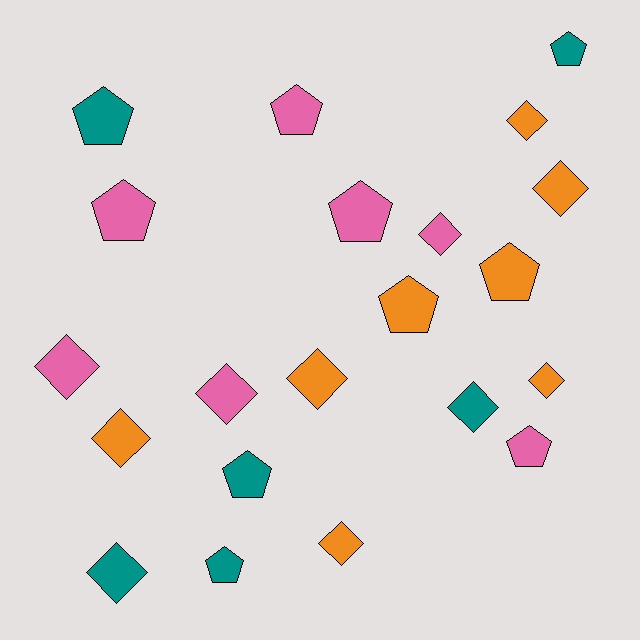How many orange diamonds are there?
There are 6 orange diamonds.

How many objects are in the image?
There are 21 objects.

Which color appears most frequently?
Orange, with 8 objects.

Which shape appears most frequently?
Diamond, with 11 objects.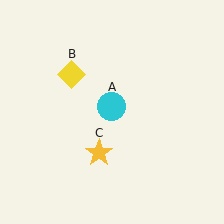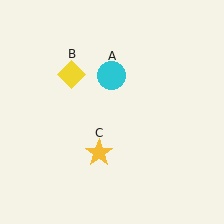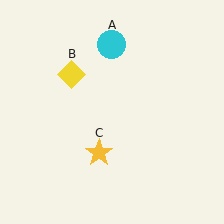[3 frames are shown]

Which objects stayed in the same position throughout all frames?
Yellow diamond (object B) and yellow star (object C) remained stationary.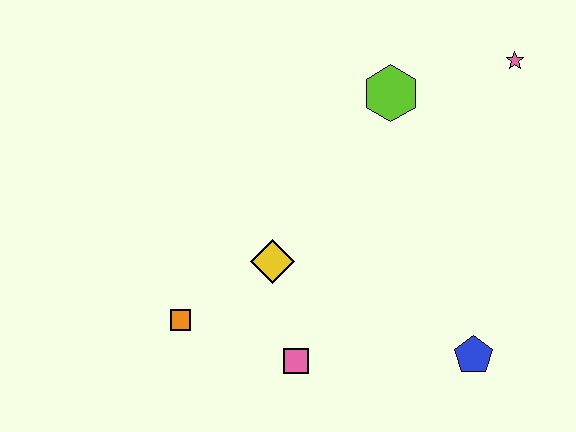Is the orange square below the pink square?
No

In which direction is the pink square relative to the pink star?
The pink square is below the pink star.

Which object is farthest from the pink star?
The orange square is farthest from the pink star.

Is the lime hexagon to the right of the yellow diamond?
Yes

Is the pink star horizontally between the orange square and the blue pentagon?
No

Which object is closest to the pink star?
The lime hexagon is closest to the pink star.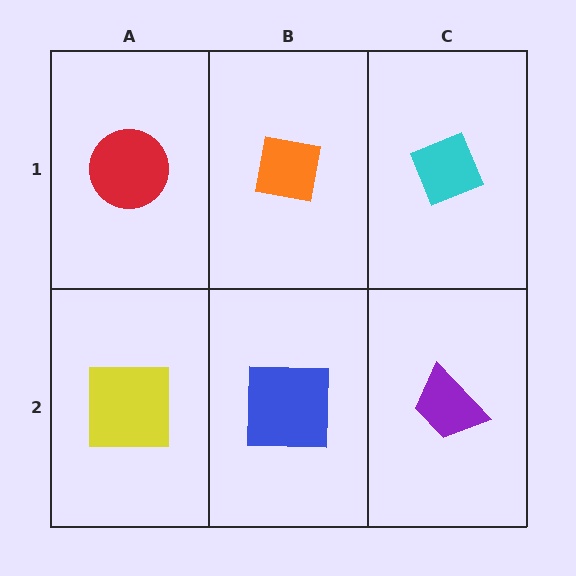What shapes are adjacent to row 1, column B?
A blue square (row 2, column B), a red circle (row 1, column A), a cyan diamond (row 1, column C).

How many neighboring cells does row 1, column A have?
2.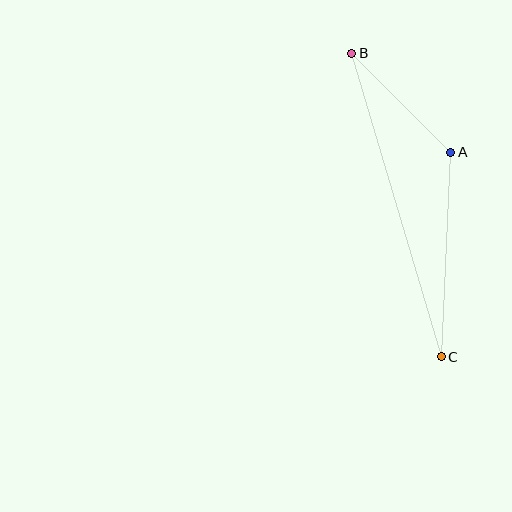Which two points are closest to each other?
Points A and B are closest to each other.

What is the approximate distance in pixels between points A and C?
The distance between A and C is approximately 205 pixels.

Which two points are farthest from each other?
Points B and C are farthest from each other.